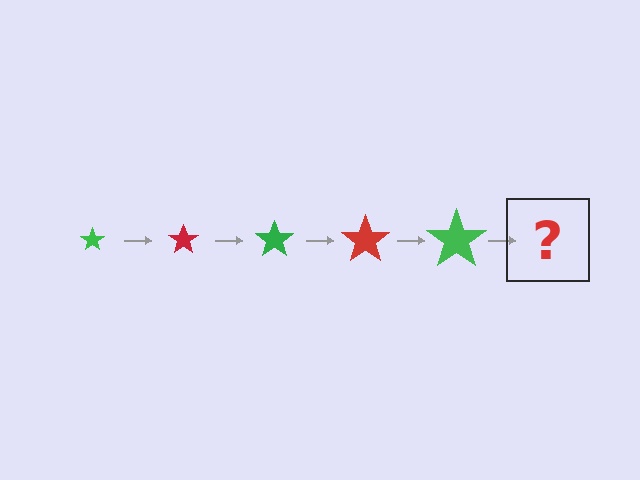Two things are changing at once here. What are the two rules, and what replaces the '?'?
The two rules are that the star grows larger each step and the color cycles through green and red. The '?' should be a red star, larger than the previous one.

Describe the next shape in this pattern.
It should be a red star, larger than the previous one.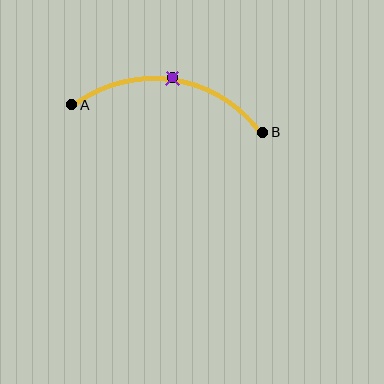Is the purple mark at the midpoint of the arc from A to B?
Yes. The purple mark lies on the arc at equal arc-length from both A and B — it is the arc midpoint.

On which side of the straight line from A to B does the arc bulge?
The arc bulges above the straight line connecting A and B.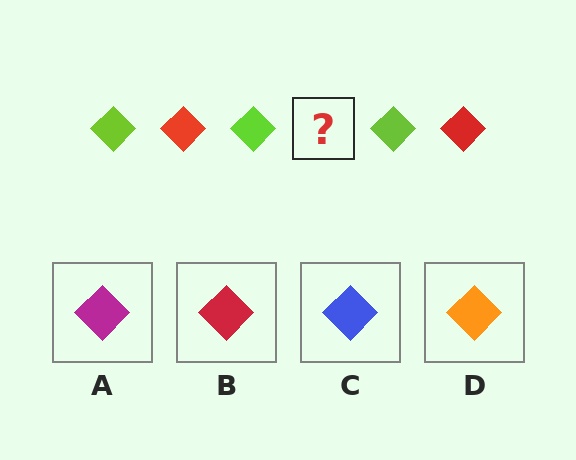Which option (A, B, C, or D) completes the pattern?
B.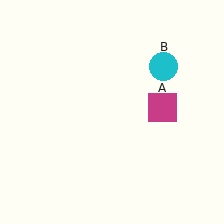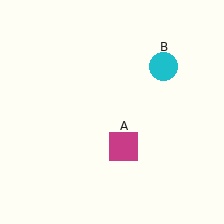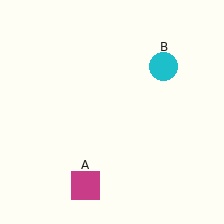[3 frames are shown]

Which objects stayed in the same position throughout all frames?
Cyan circle (object B) remained stationary.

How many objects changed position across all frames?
1 object changed position: magenta square (object A).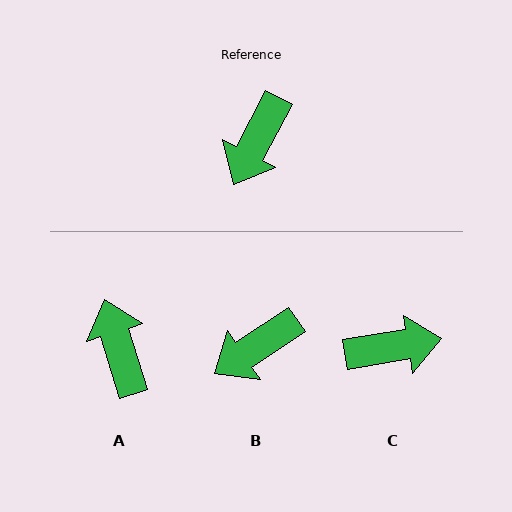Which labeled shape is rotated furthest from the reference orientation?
A, about 135 degrees away.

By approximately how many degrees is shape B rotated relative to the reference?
Approximately 29 degrees clockwise.